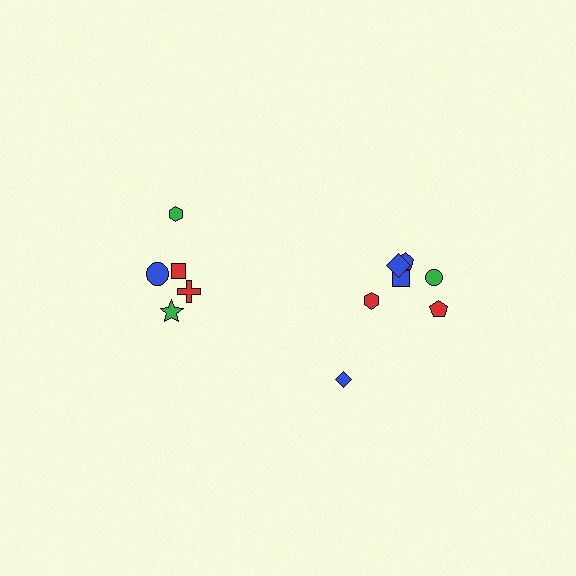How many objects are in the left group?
There are 5 objects.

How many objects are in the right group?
There are 7 objects.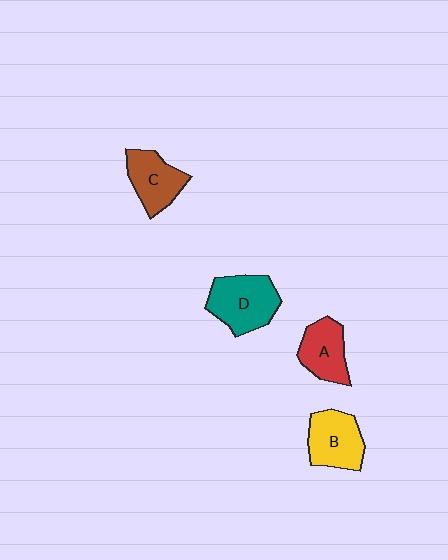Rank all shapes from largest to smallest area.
From largest to smallest: D (teal), B (yellow), C (brown), A (red).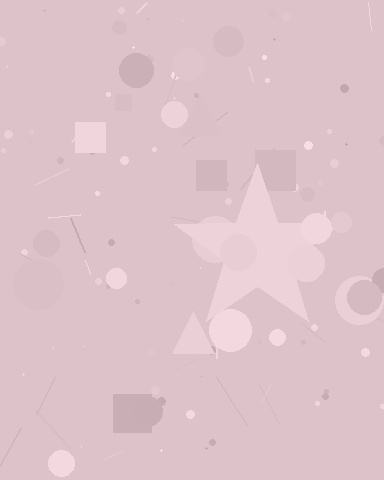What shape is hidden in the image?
A star is hidden in the image.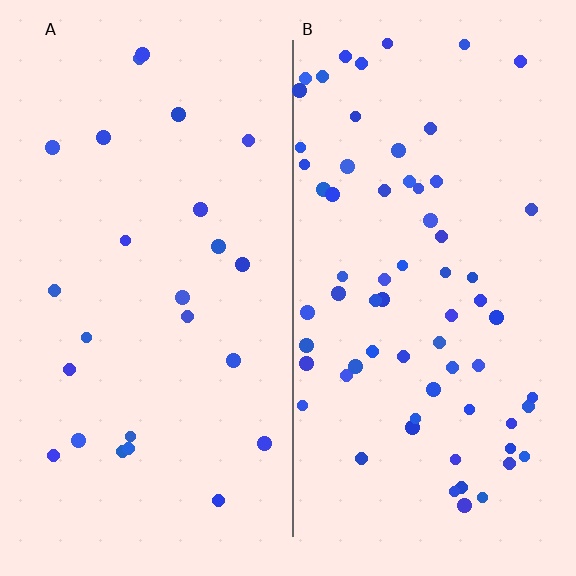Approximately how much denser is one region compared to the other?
Approximately 2.7× — region B over region A.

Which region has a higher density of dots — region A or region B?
B (the right).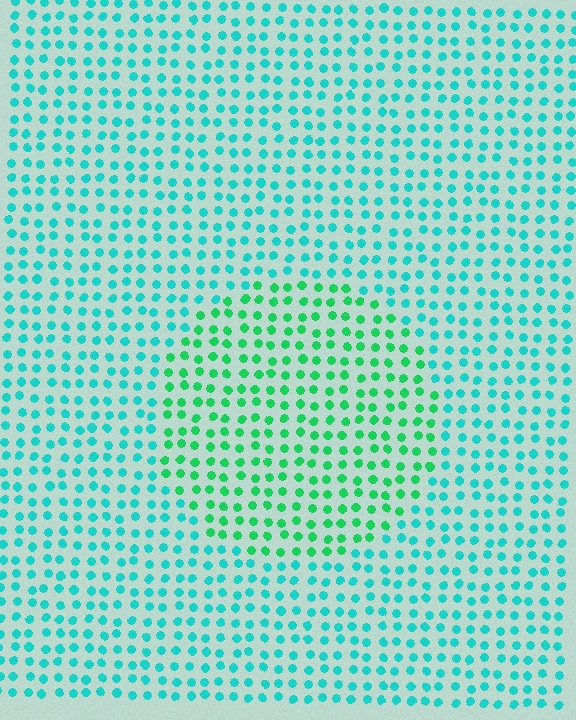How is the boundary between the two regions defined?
The boundary is defined purely by a slight shift in hue (about 35 degrees). Spacing, size, and orientation are identical on both sides.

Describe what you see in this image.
The image is filled with small cyan elements in a uniform arrangement. A circle-shaped region is visible where the elements are tinted to a slightly different hue, forming a subtle color boundary.